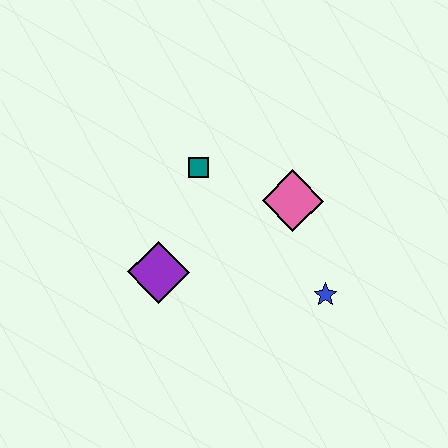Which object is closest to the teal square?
The pink diamond is closest to the teal square.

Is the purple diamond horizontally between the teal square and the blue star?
No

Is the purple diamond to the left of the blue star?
Yes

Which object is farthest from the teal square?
The blue star is farthest from the teal square.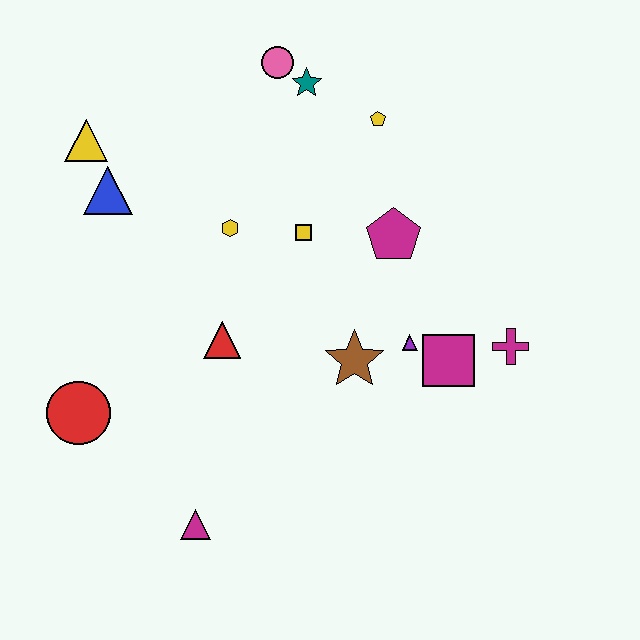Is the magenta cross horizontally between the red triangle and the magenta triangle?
No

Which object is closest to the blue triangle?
The yellow triangle is closest to the blue triangle.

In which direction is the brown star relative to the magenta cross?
The brown star is to the left of the magenta cross.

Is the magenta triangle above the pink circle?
No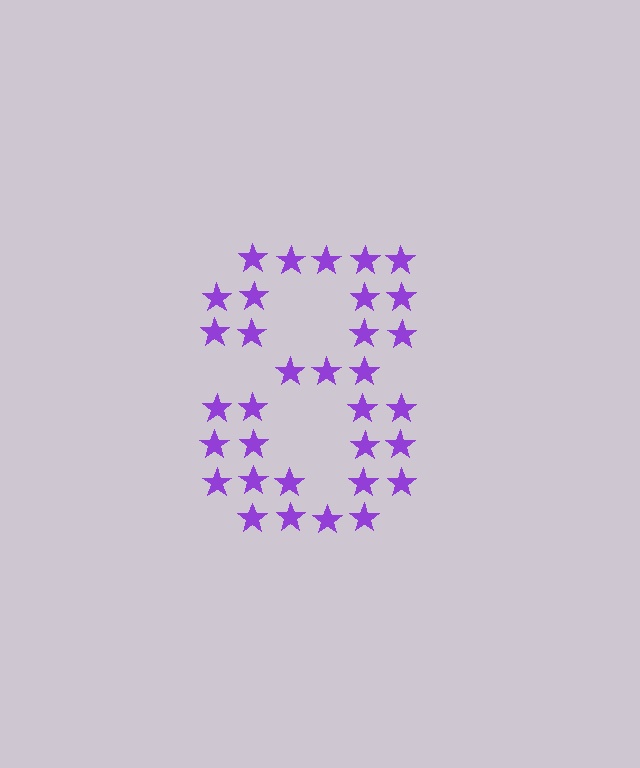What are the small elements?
The small elements are stars.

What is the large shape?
The large shape is the digit 8.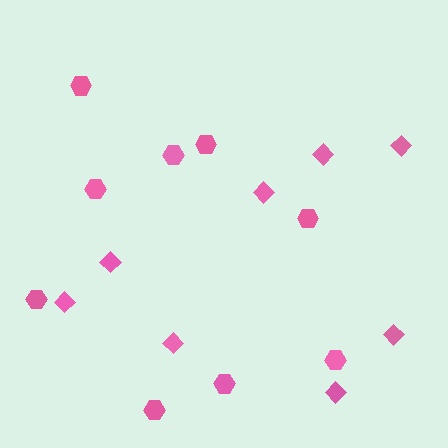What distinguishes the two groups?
There are 2 groups: one group of hexagons (9) and one group of diamonds (8).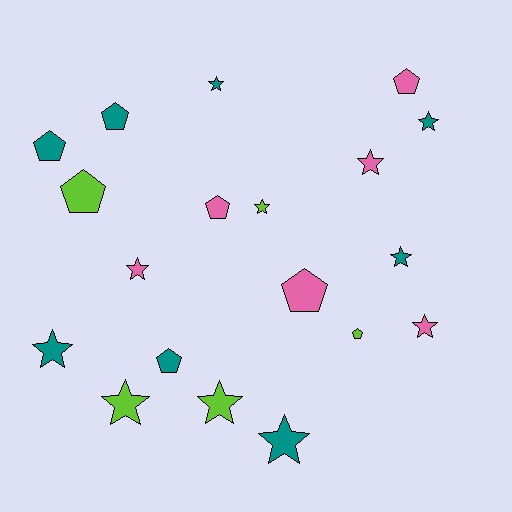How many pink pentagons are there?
There are 3 pink pentagons.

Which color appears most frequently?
Teal, with 8 objects.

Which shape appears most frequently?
Star, with 11 objects.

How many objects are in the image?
There are 19 objects.